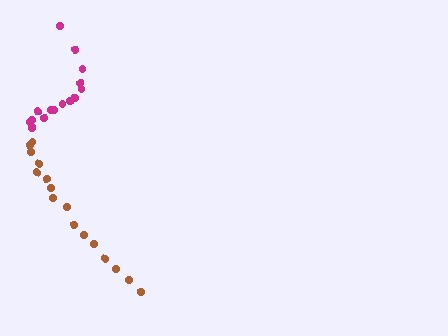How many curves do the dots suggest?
There are 2 distinct paths.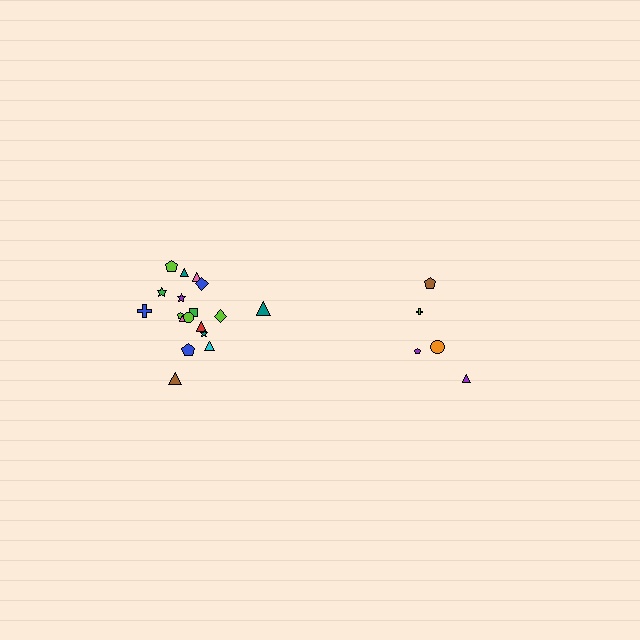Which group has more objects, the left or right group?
The left group.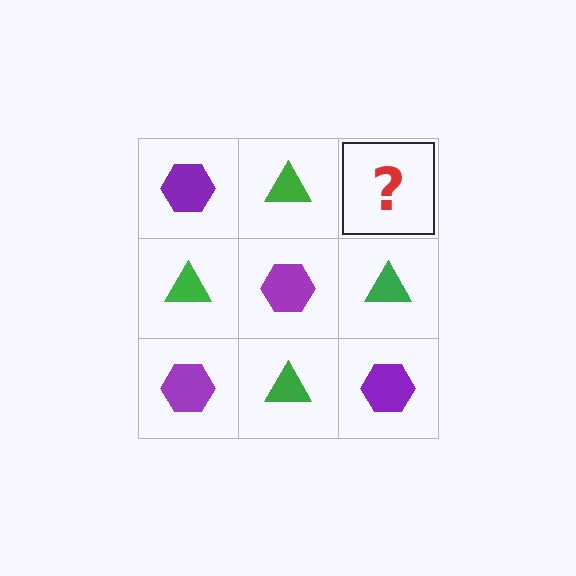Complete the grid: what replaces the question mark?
The question mark should be replaced with a purple hexagon.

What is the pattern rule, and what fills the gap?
The rule is that it alternates purple hexagon and green triangle in a checkerboard pattern. The gap should be filled with a purple hexagon.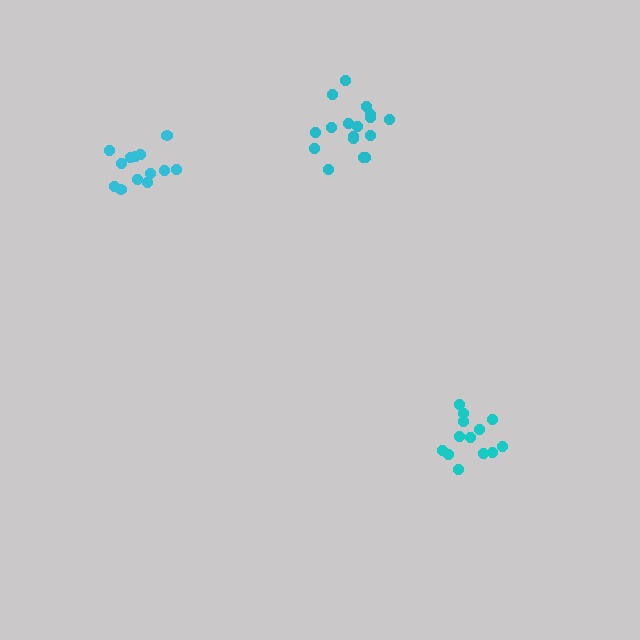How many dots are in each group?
Group 1: 17 dots, Group 2: 13 dots, Group 3: 13 dots (43 total).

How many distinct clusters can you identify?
There are 3 distinct clusters.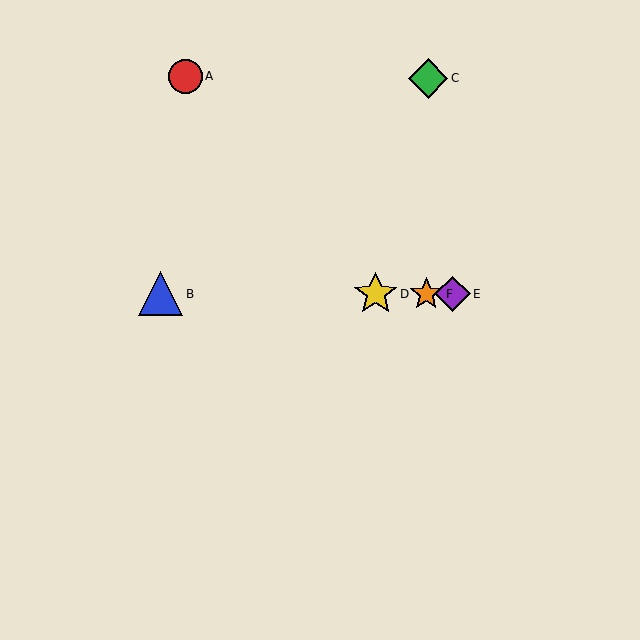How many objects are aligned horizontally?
4 objects (B, D, E, F) are aligned horizontally.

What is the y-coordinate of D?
Object D is at y≈294.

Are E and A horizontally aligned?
No, E is at y≈294 and A is at y≈76.